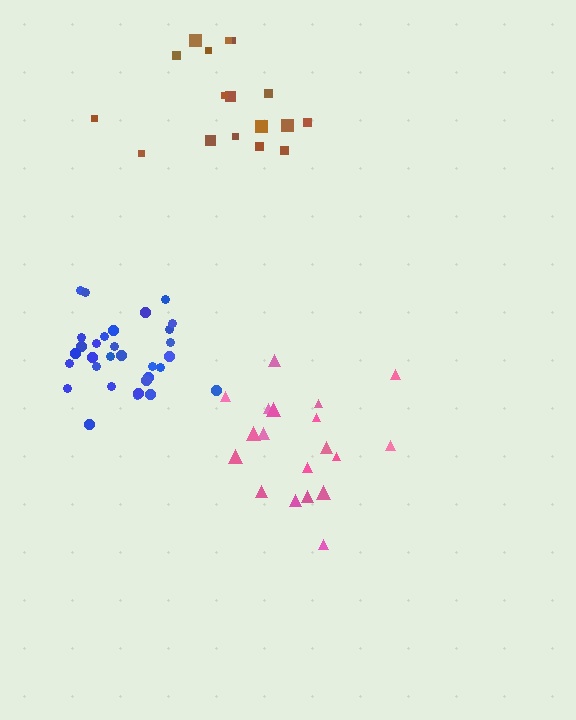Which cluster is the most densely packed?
Blue.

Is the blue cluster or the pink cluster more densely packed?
Blue.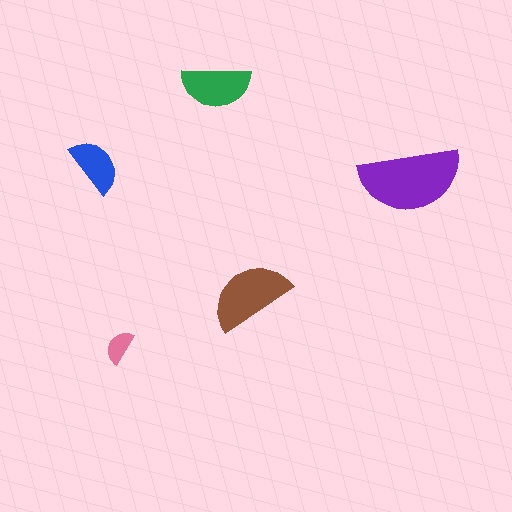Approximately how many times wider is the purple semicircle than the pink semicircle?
About 3 times wider.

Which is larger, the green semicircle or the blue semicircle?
The green one.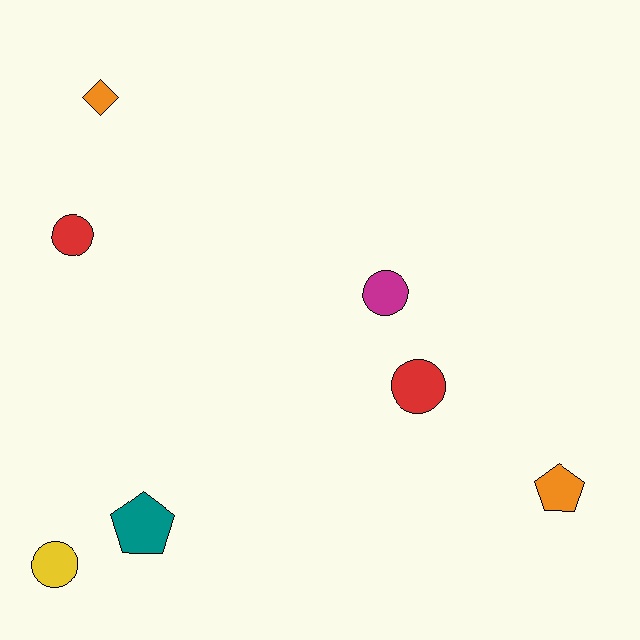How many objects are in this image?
There are 7 objects.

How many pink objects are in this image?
There are no pink objects.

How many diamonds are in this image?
There is 1 diamond.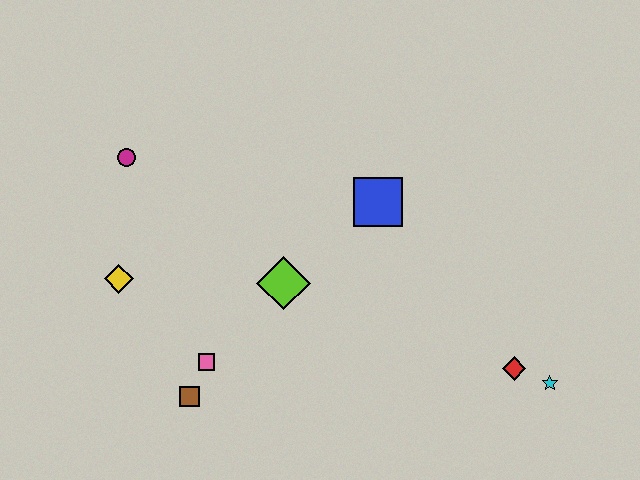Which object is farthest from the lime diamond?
The cyan star is farthest from the lime diamond.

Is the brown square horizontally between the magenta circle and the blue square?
Yes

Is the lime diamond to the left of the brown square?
No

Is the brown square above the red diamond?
No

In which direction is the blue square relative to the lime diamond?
The blue square is to the right of the lime diamond.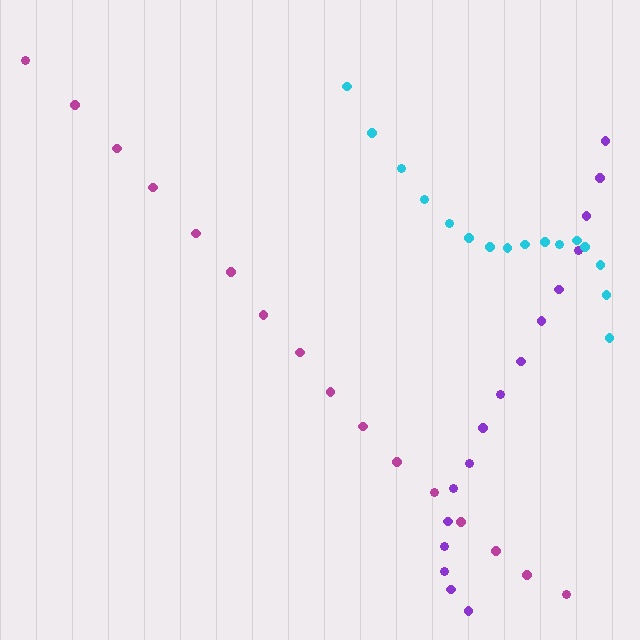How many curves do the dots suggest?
There are 3 distinct paths.